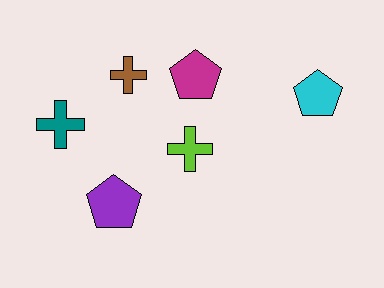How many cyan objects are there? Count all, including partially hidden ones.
There is 1 cyan object.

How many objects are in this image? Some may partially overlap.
There are 6 objects.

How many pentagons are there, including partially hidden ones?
There are 3 pentagons.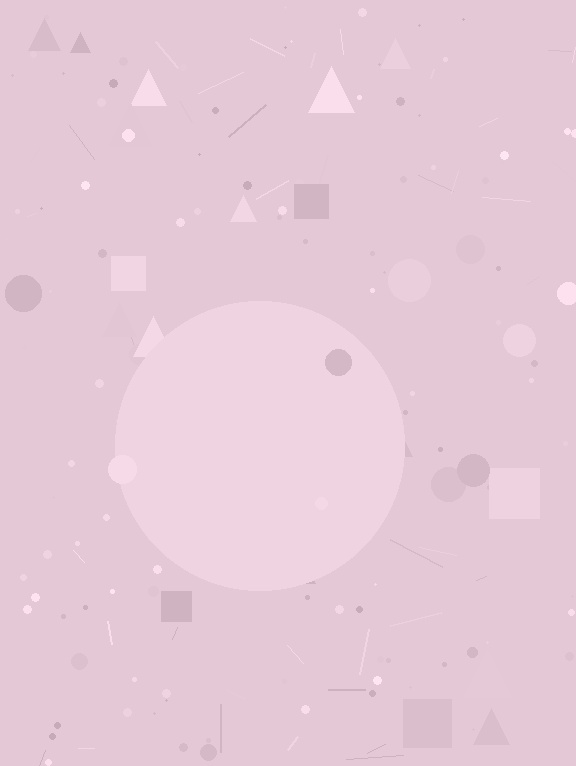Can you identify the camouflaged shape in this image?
The camouflaged shape is a circle.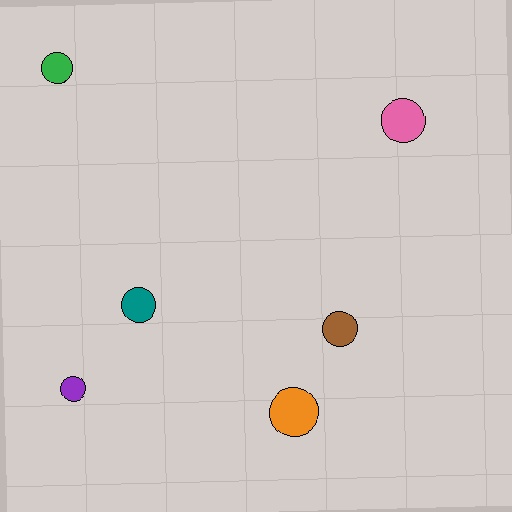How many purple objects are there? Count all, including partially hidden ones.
There is 1 purple object.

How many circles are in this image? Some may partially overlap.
There are 6 circles.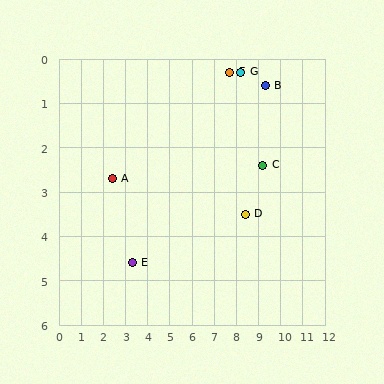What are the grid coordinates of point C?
Point C is at approximately (9.2, 2.4).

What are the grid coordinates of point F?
Point F is at approximately (7.7, 0.3).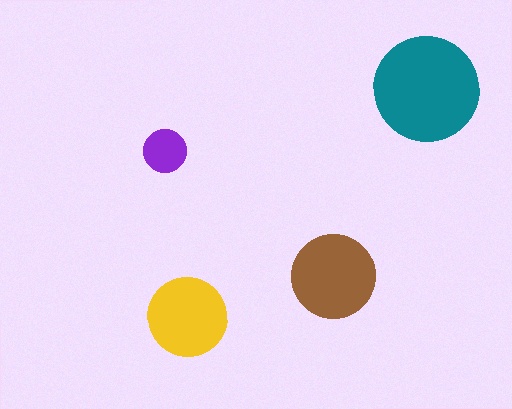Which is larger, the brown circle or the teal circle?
The teal one.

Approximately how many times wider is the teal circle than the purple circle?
About 2.5 times wider.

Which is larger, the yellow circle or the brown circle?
The brown one.